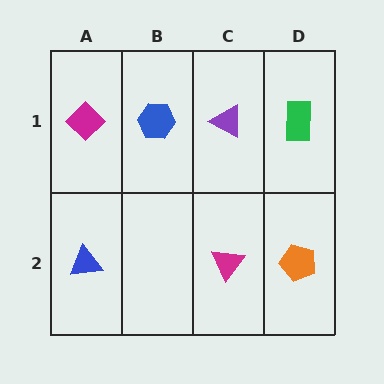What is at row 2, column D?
An orange pentagon.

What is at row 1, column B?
A blue hexagon.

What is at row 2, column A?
A blue triangle.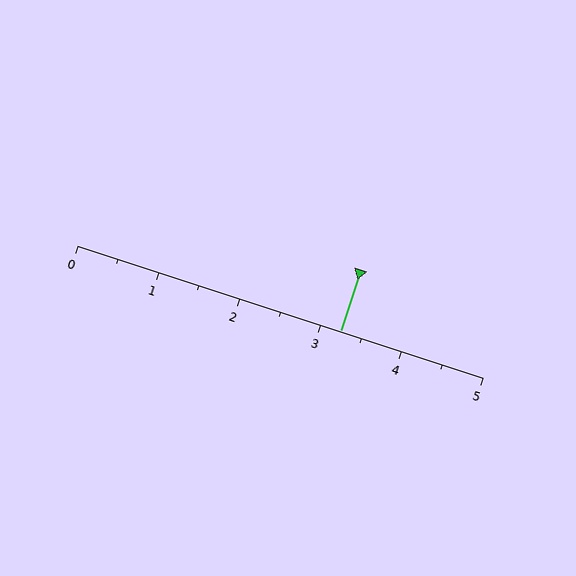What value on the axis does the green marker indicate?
The marker indicates approximately 3.2.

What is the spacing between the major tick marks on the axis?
The major ticks are spaced 1 apart.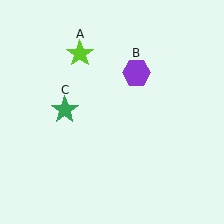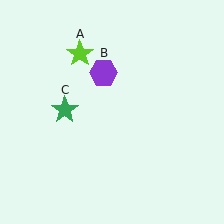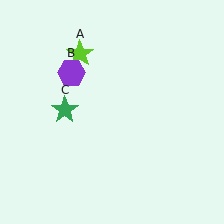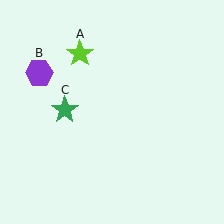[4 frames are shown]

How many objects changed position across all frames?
1 object changed position: purple hexagon (object B).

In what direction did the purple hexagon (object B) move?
The purple hexagon (object B) moved left.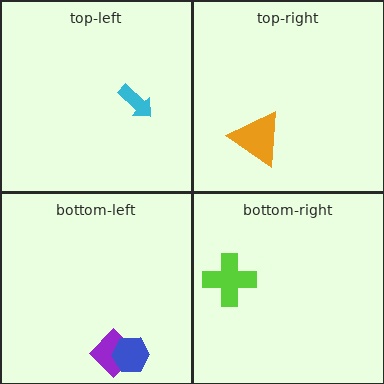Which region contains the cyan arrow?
The top-left region.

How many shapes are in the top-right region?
1.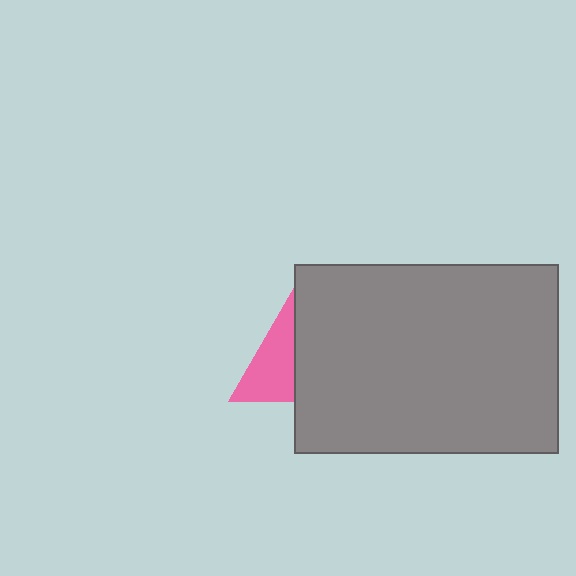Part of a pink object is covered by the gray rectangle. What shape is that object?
It is a triangle.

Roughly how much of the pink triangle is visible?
About half of it is visible (roughly 47%).